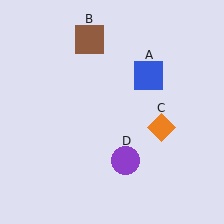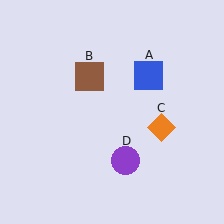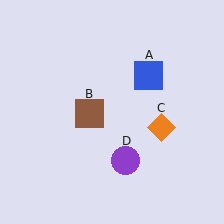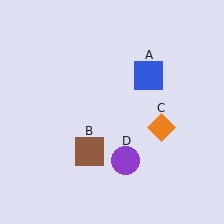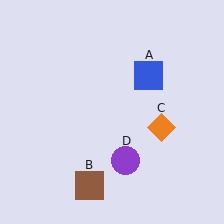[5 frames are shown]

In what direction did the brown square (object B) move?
The brown square (object B) moved down.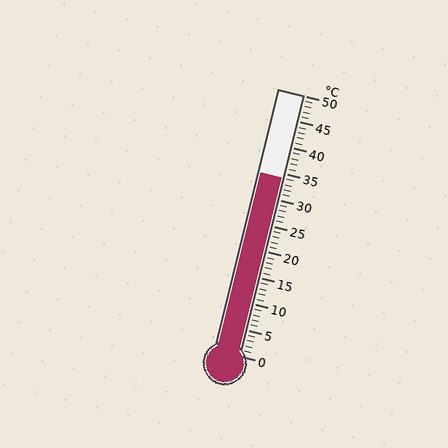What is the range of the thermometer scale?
The thermometer scale ranges from 0°C to 50°C.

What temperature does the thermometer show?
The thermometer shows approximately 34°C.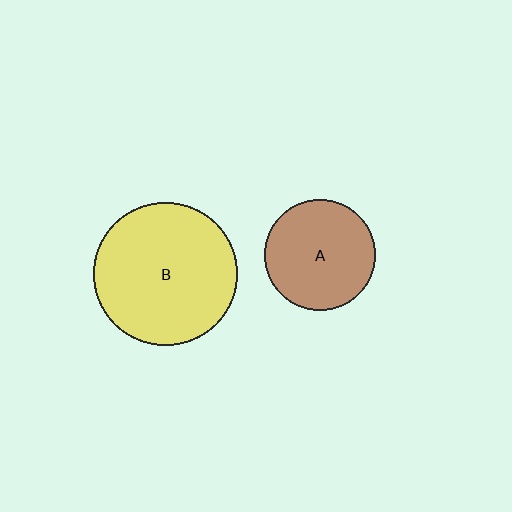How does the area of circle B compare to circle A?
Approximately 1.7 times.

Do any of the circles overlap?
No, none of the circles overlap.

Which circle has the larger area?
Circle B (yellow).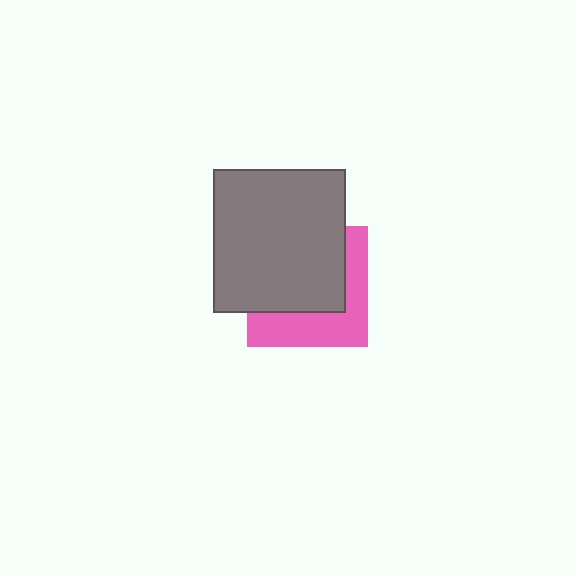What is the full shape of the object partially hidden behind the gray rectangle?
The partially hidden object is a pink square.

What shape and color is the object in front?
The object in front is a gray rectangle.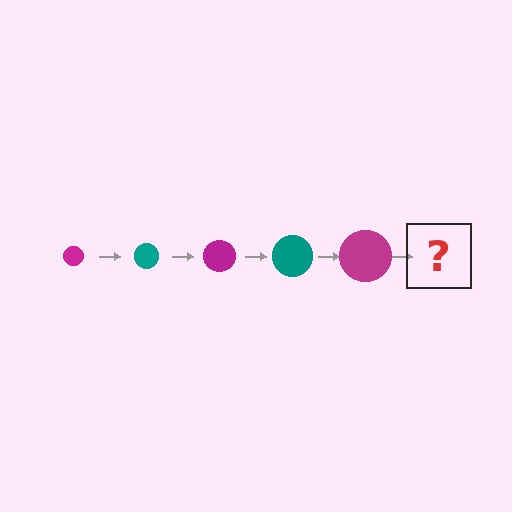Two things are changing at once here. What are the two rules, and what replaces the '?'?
The two rules are that the circle grows larger each step and the color cycles through magenta and teal. The '?' should be a teal circle, larger than the previous one.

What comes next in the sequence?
The next element should be a teal circle, larger than the previous one.